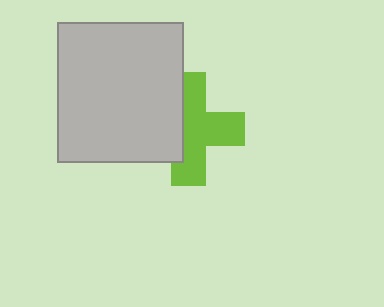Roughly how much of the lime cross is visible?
About half of it is visible (roughly 63%).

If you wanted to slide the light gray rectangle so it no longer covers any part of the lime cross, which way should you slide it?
Slide it left — that is the most direct way to separate the two shapes.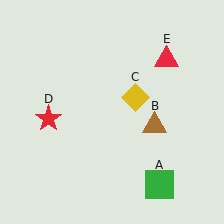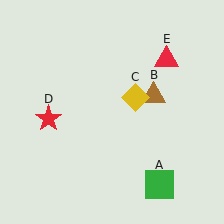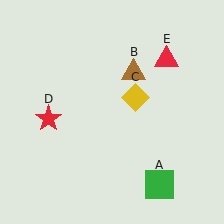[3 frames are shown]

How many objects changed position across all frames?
1 object changed position: brown triangle (object B).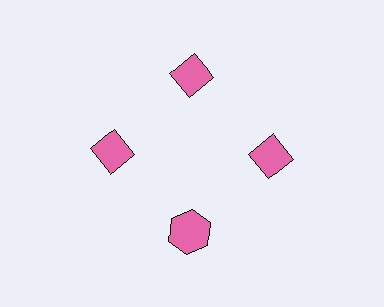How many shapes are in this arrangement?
There are 4 shapes arranged in a ring pattern.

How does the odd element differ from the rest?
It has a different shape: hexagon instead of diamond.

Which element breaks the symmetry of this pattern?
The pink hexagon at roughly the 6 o'clock position breaks the symmetry. All other shapes are pink diamonds.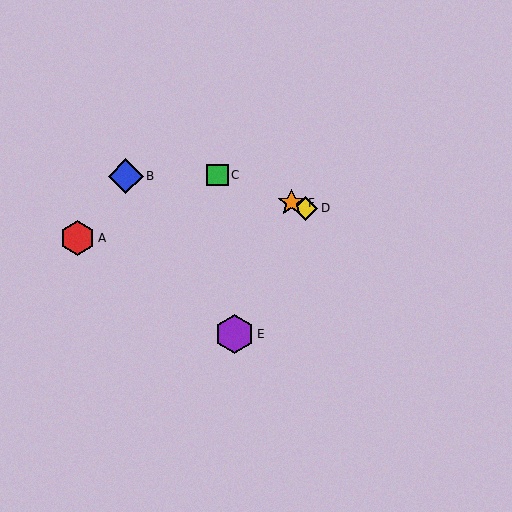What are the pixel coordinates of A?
Object A is at (77, 238).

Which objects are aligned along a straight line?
Objects C, D, F are aligned along a straight line.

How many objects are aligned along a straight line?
3 objects (C, D, F) are aligned along a straight line.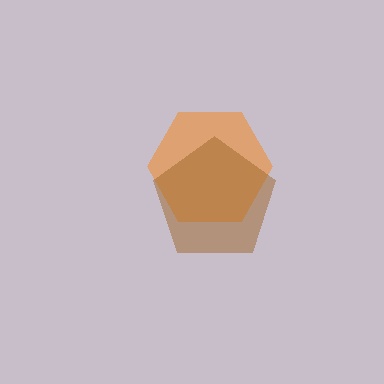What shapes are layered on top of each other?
The layered shapes are: an orange hexagon, a brown pentagon.